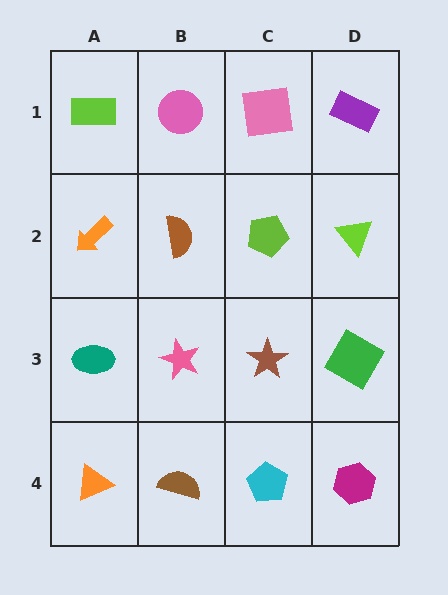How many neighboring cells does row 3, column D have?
3.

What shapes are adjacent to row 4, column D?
A green diamond (row 3, column D), a cyan pentagon (row 4, column C).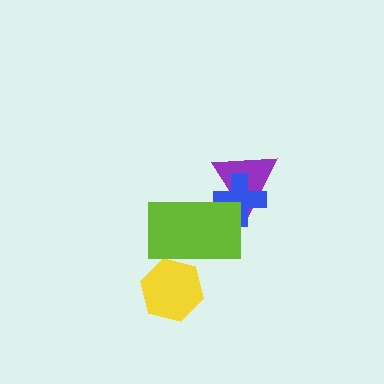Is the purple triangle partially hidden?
Yes, it is partially covered by another shape.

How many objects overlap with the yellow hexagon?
1 object overlaps with the yellow hexagon.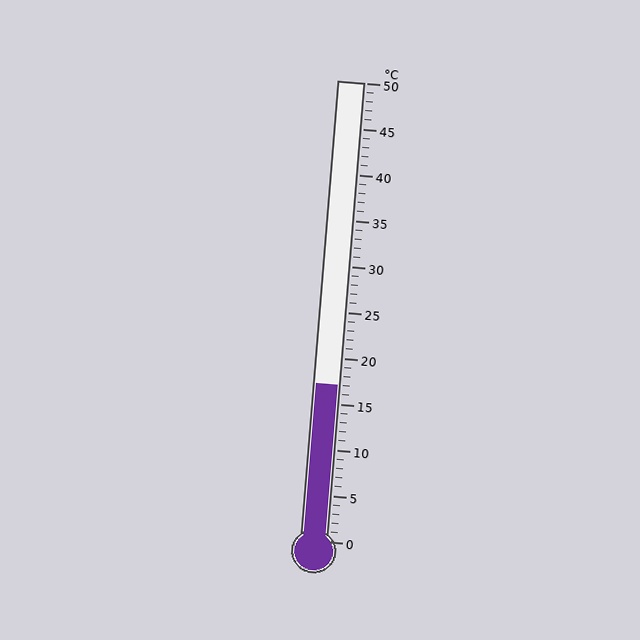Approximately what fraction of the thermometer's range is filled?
The thermometer is filled to approximately 35% of its range.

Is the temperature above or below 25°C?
The temperature is below 25°C.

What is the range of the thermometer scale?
The thermometer scale ranges from 0°C to 50°C.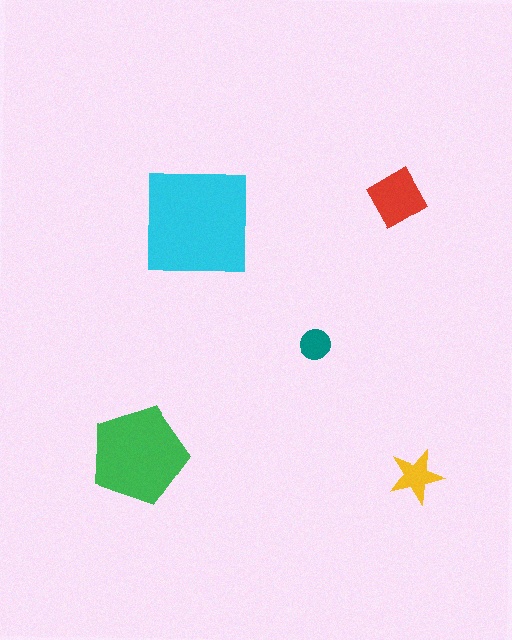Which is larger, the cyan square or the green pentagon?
The cyan square.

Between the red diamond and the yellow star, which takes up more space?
The red diamond.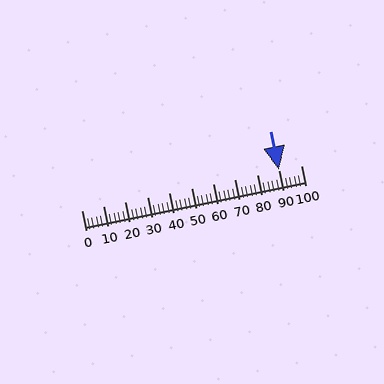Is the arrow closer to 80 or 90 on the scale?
The arrow is closer to 90.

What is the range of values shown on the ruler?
The ruler shows values from 0 to 100.